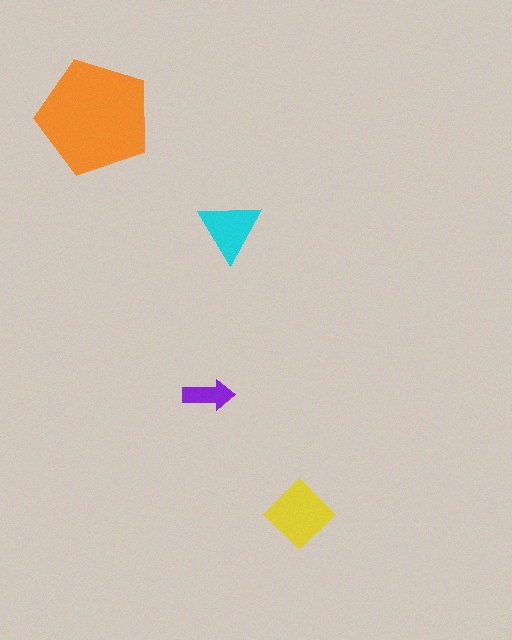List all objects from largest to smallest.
The orange pentagon, the yellow diamond, the cyan triangle, the purple arrow.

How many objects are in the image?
There are 4 objects in the image.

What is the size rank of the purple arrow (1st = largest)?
4th.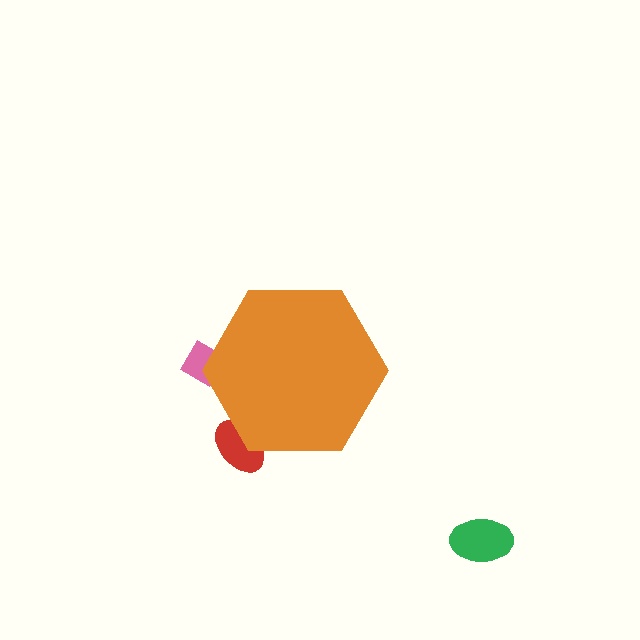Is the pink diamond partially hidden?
Yes, the pink diamond is partially hidden behind the orange hexagon.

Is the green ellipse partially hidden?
No, the green ellipse is fully visible.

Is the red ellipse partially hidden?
Yes, the red ellipse is partially hidden behind the orange hexagon.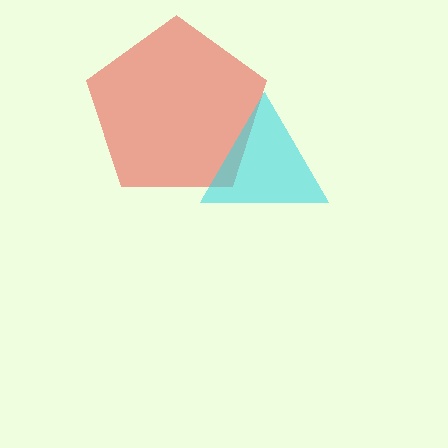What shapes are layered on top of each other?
The layered shapes are: a red pentagon, a cyan triangle.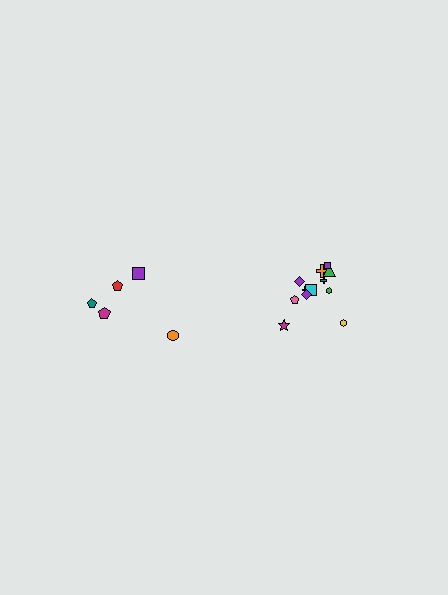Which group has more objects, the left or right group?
The right group.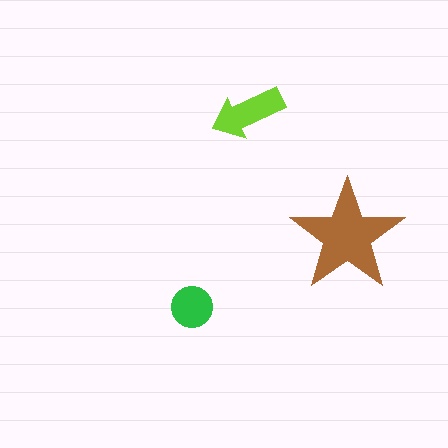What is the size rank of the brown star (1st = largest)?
1st.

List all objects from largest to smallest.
The brown star, the lime arrow, the green circle.